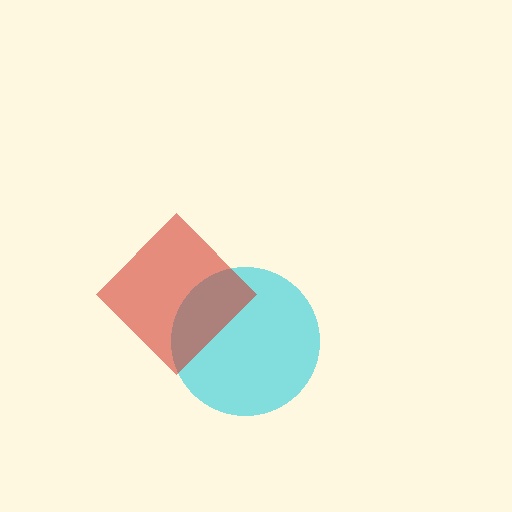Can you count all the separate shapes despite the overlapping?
Yes, there are 2 separate shapes.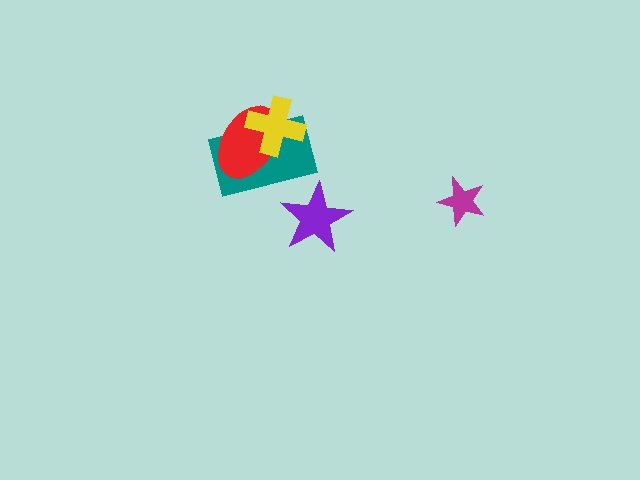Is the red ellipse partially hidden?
Yes, it is partially covered by another shape.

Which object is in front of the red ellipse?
The yellow cross is in front of the red ellipse.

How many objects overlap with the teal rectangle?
2 objects overlap with the teal rectangle.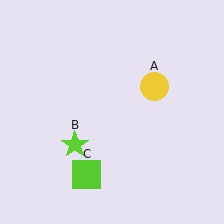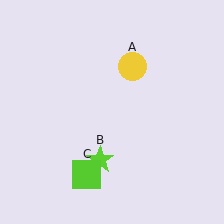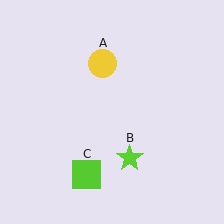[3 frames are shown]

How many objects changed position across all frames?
2 objects changed position: yellow circle (object A), lime star (object B).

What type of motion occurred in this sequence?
The yellow circle (object A), lime star (object B) rotated counterclockwise around the center of the scene.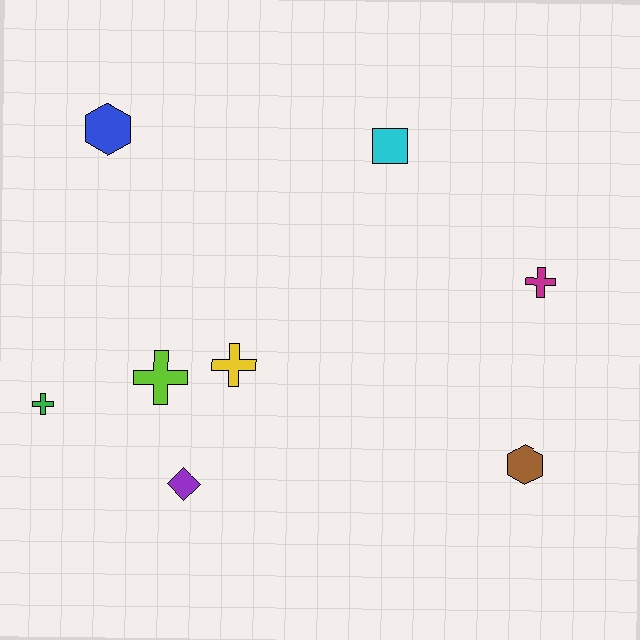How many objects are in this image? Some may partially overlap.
There are 8 objects.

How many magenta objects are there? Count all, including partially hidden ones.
There is 1 magenta object.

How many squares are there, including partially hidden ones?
There is 1 square.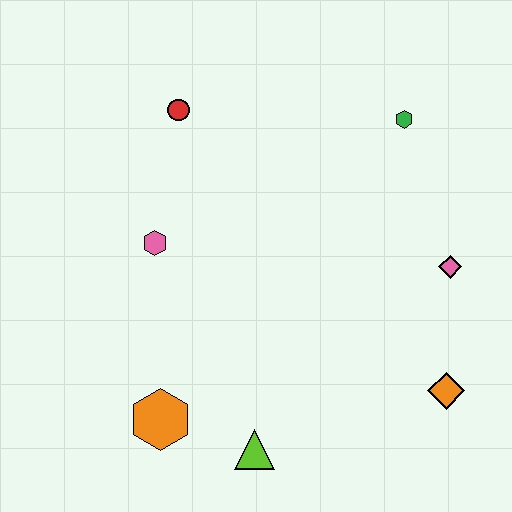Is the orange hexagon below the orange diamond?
Yes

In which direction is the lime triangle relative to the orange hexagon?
The lime triangle is to the right of the orange hexagon.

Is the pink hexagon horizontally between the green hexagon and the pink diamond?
No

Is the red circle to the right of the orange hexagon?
Yes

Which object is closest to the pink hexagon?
The red circle is closest to the pink hexagon.